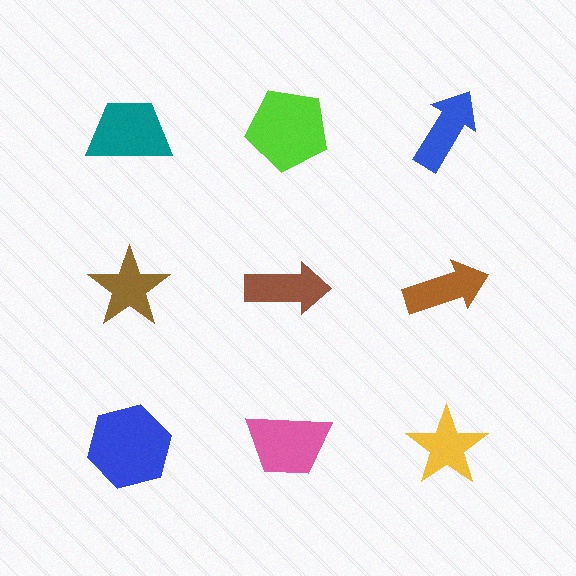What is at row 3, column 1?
A blue hexagon.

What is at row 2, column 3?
A brown arrow.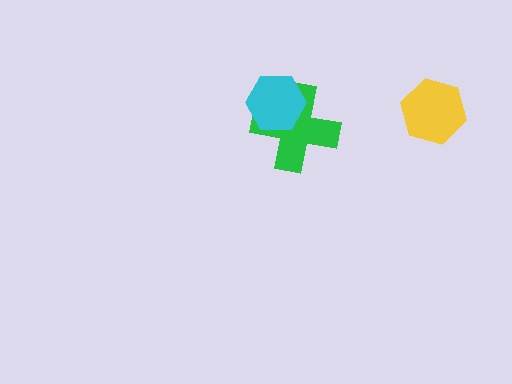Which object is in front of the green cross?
The cyan hexagon is in front of the green cross.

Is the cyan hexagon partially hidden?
No, no other shape covers it.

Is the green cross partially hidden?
Yes, it is partially covered by another shape.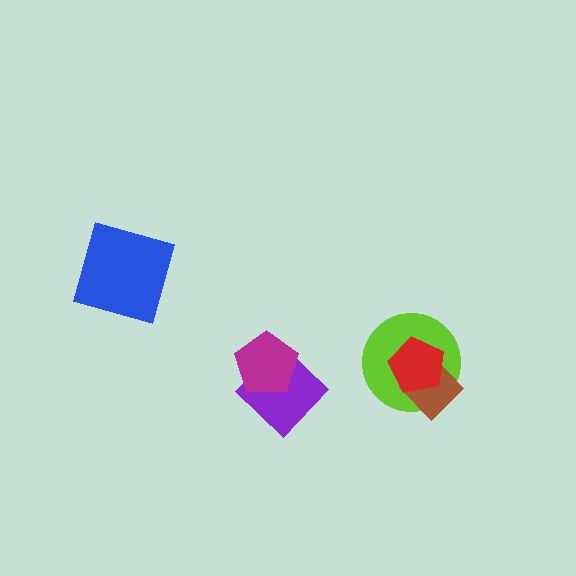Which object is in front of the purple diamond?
The magenta pentagon is in front of the purple diamond.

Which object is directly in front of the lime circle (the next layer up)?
The brown diamond is directly in front of the lime circle.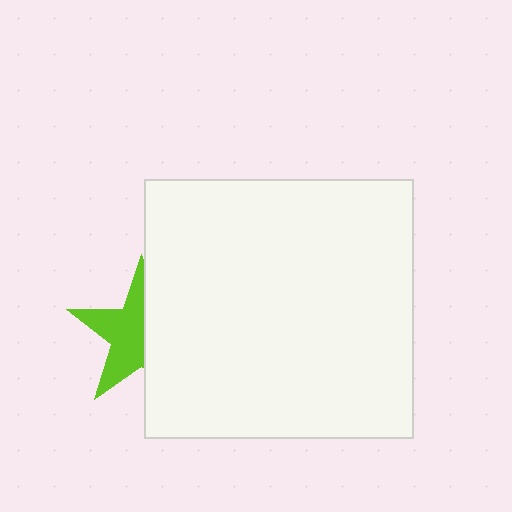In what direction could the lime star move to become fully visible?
The lime star could move left. That would shift it out from behind the white rectangle entirely.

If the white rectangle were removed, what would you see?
You would see the complete lime star.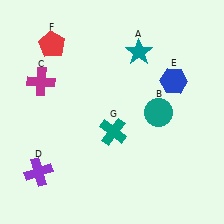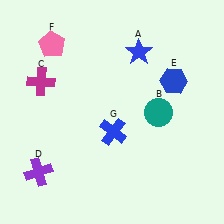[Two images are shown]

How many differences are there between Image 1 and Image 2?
There are 3 differences between the two images.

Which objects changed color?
A changed from teal to blue. F changed from red to pink. G changed from teal to blue.